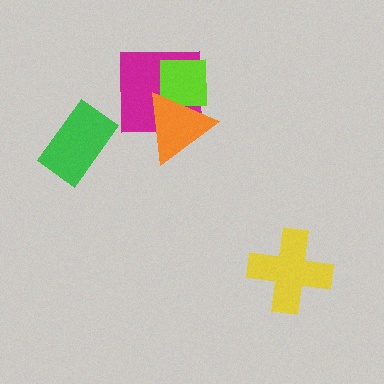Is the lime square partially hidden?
Yes, it is partially covered by another shape.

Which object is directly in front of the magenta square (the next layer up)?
The lime square is directly in front of the magenta square.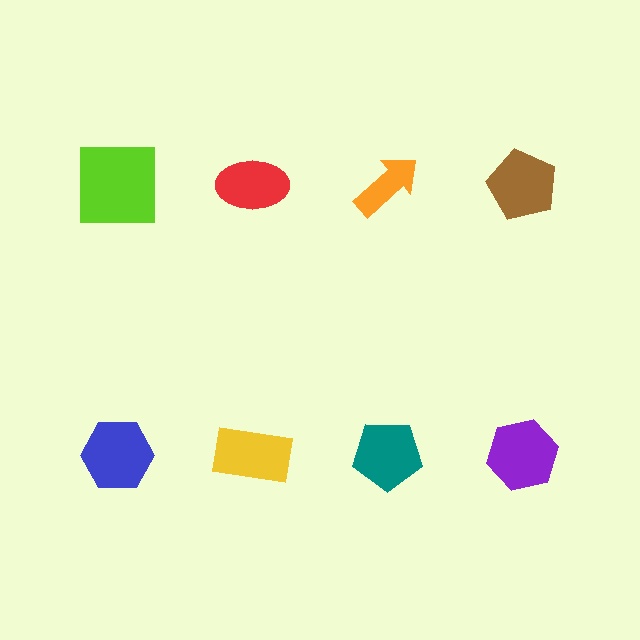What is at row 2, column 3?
A teal pentagon.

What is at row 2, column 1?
A blue hexagon.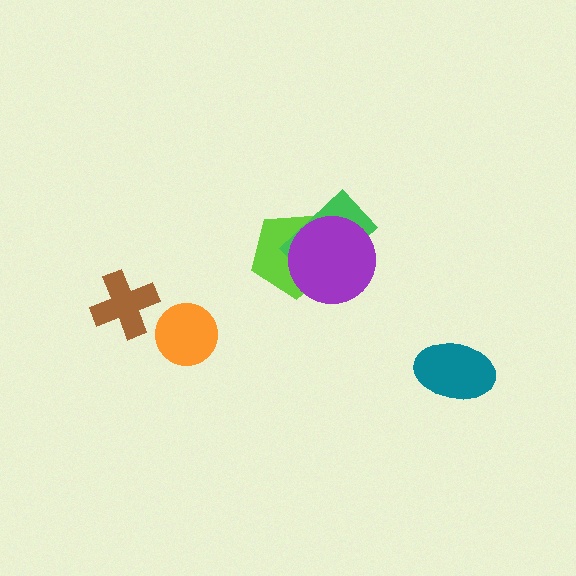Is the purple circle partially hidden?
No, no other shape covers it.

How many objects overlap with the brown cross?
0 objects overlap with the brown cross.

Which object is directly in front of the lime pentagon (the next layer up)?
The green rectangle is directly in front of the lime pentagon.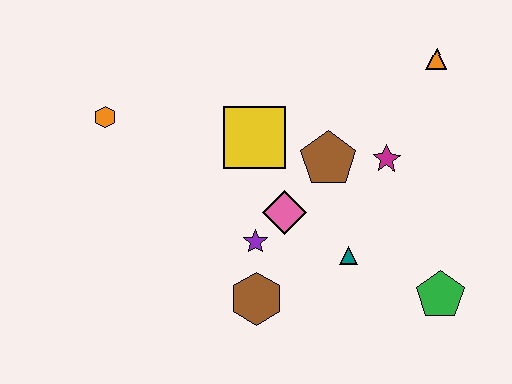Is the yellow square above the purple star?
Yes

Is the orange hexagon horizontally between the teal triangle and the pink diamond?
No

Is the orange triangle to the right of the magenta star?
Yes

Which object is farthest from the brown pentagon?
The orange hexagon is farthest from the brown pentagon.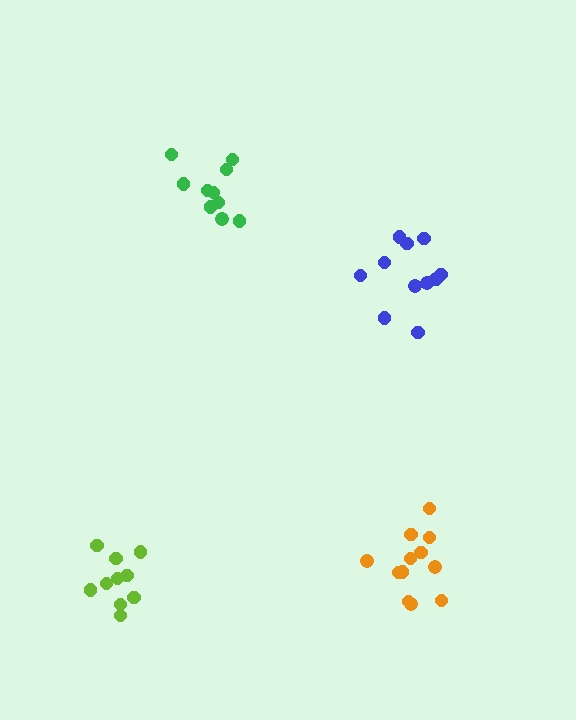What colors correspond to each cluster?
The clusters are colored: blue, lime, green, orange.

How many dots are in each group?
Group 1: 12 dots, Group 2: 10 dots, Group 3: 10 dots, Group 4: 12 dots (44 total).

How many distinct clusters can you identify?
There are 4 distinct clusters.